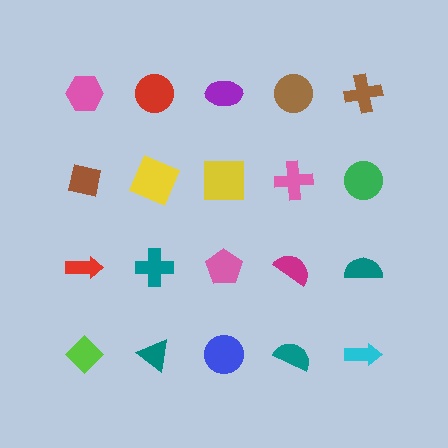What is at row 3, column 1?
A red arrow.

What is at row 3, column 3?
A pink pentagon.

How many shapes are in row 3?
5 shapes.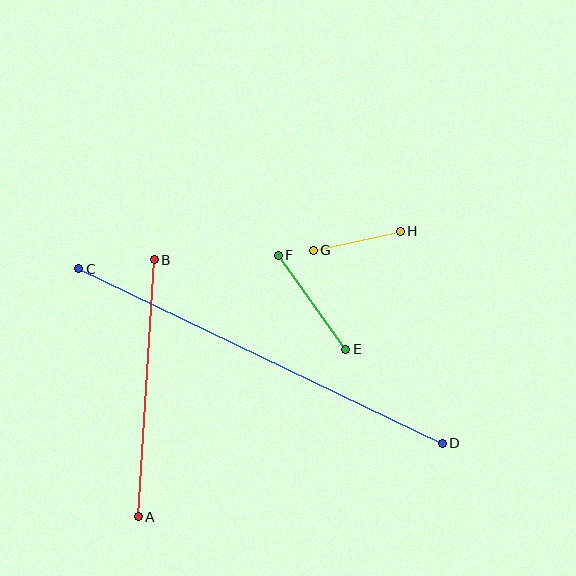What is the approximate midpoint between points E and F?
The midpoint is at approximately (312, 302) pixels.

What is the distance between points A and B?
The distance is approximately 258 pixels.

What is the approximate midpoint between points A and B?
The midpoint is at approximately (146, 388) pixels.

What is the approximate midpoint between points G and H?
The midpoint is at approximately (357, 241) pixels.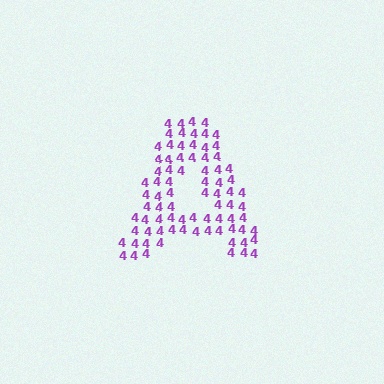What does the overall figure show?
The overall figure shows the letter A.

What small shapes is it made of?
It is made of small digit 4's.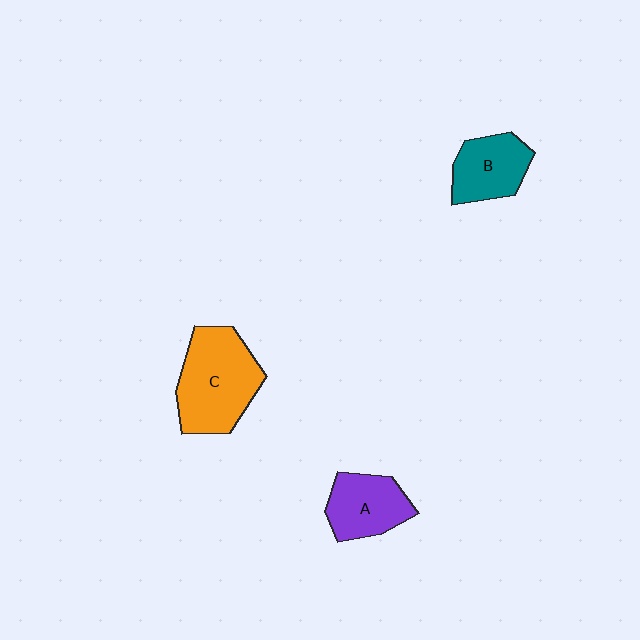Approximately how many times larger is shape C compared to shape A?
Approximately 1.6 times.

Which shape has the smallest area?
Shape B (teal).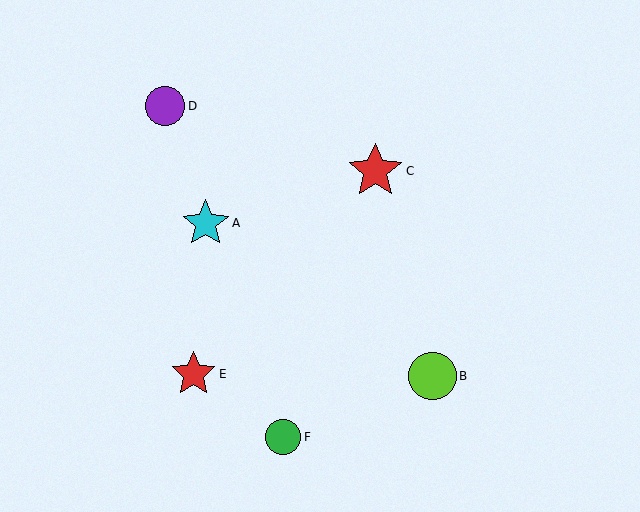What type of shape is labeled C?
Shape C is a red star.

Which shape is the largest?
The red star (labeled C) is the largest.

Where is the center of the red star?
The center of the red star is at (375, 171).